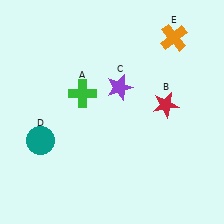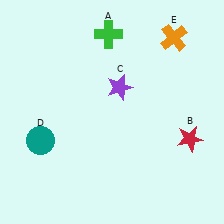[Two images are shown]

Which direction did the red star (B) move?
The red star (B) moved down.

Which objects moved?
The objects that moved are: the green cross (A), the red star (B).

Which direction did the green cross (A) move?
The green cross (A) moved up.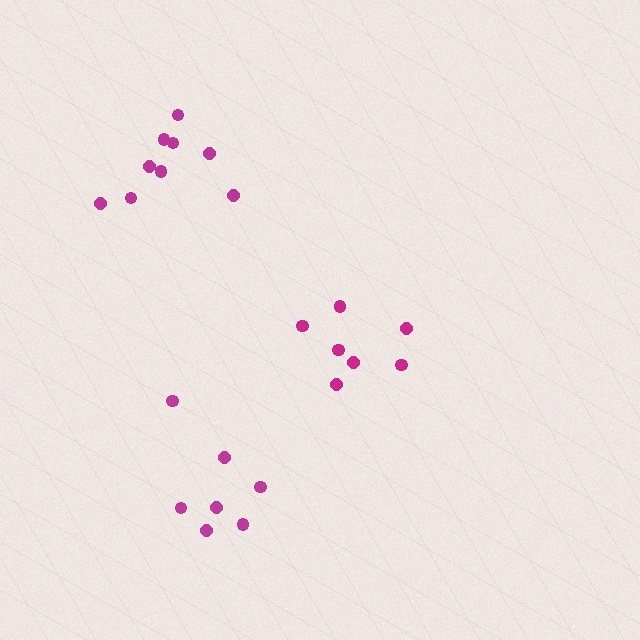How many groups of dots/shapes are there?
There are 3 groups.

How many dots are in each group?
Group 1: 9 dots, Group 2: 7 dots, Group 3: 7 dots (23 total).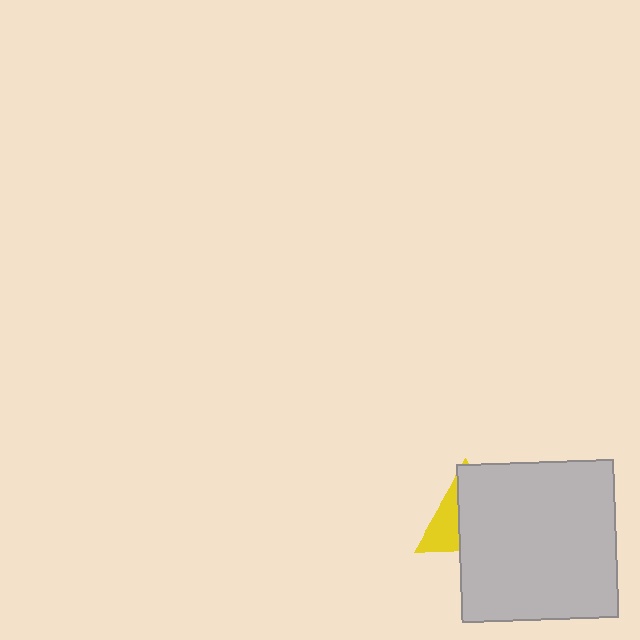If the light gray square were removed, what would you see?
You would see the complete yellow triangle.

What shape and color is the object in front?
The object in front is a light gray square.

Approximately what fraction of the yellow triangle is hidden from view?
Roughly 64% of the yellow triangle is hidden behind the light gray square.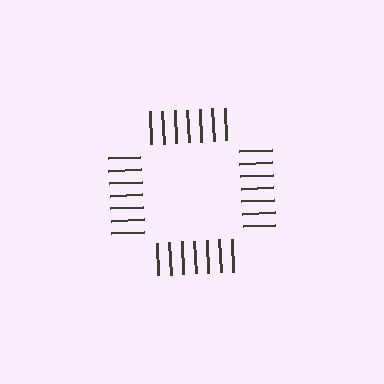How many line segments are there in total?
28 — 7 along each of the 4 edges.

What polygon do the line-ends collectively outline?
An illusory square — the line segments terminate on its edges but no continuous stroke is drawn.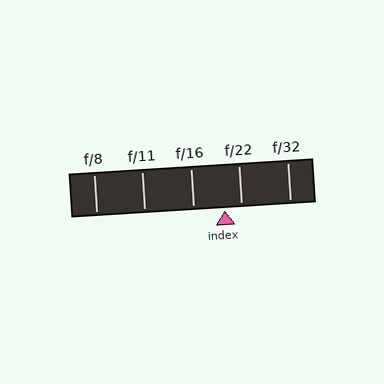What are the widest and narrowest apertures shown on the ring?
The widest aperture shown is f/8 and the narrowest is f/32.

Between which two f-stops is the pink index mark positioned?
The index mark is between f/16 and f/22.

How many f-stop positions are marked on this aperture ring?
There are 5 f-stop positions marked.